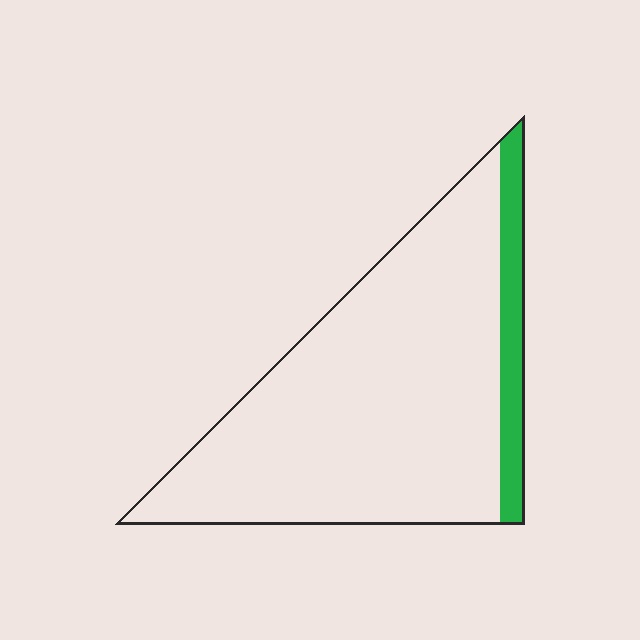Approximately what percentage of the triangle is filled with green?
Approximately 10%.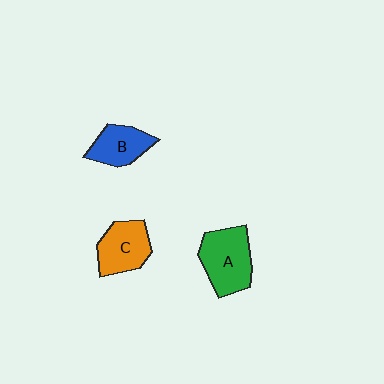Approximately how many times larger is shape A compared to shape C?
Approximately 1.2 times.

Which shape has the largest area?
Shape A (green).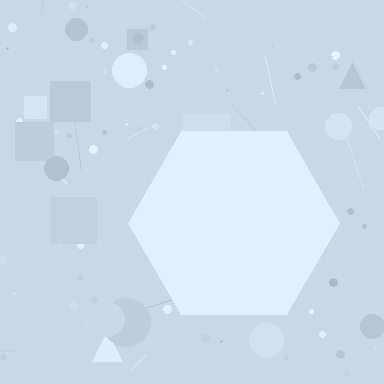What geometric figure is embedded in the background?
A hexagon is embedded in the background.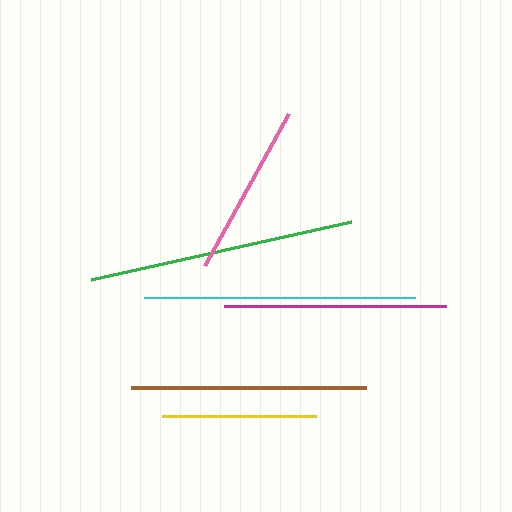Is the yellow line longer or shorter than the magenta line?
The magenta line is longer than the yellow line.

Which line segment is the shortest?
The yellow line is the shortest at approximately 153 pixels.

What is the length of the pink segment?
The pink segment is approximately 174 pixels long.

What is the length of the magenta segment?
The magenta segment is approximately 222 pixels long.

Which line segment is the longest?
The cyan line is the longest at approximately 271 pixels.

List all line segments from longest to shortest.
From longest to shortest: cyan, green, brown, magenta, pink, yellow.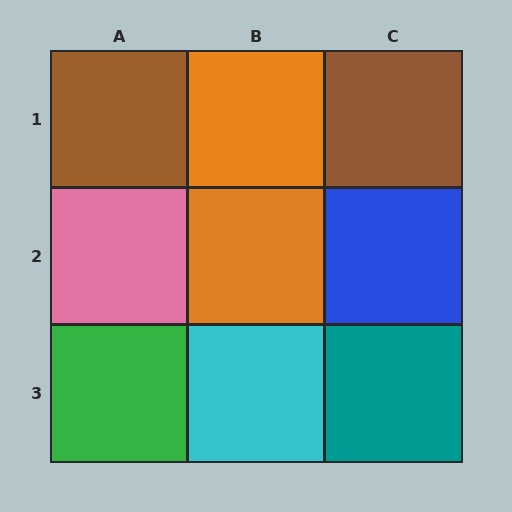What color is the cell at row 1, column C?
Brown.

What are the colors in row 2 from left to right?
Pink, orange, blue.